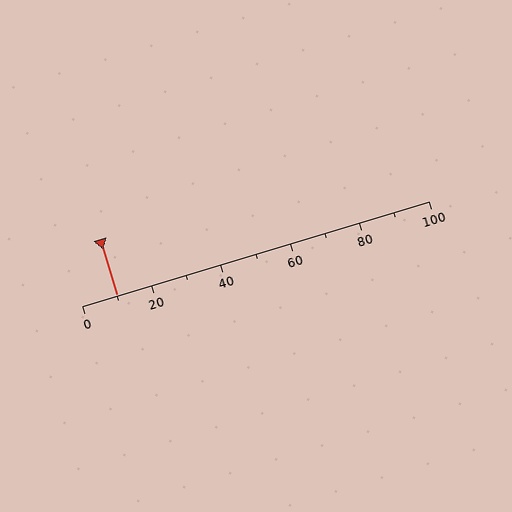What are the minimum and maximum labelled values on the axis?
The axis runs from 0 to 100.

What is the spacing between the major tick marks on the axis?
The major ticks are spaced 20 apart.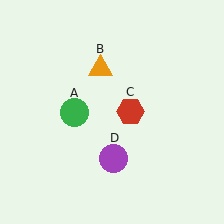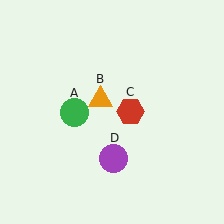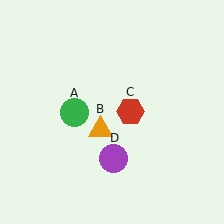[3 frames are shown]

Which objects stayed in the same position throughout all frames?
Green circle (object A) and red hexagon (object C) and purple circle (object D) remained stationary.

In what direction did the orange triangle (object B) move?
The orange triangle (object B) moved down.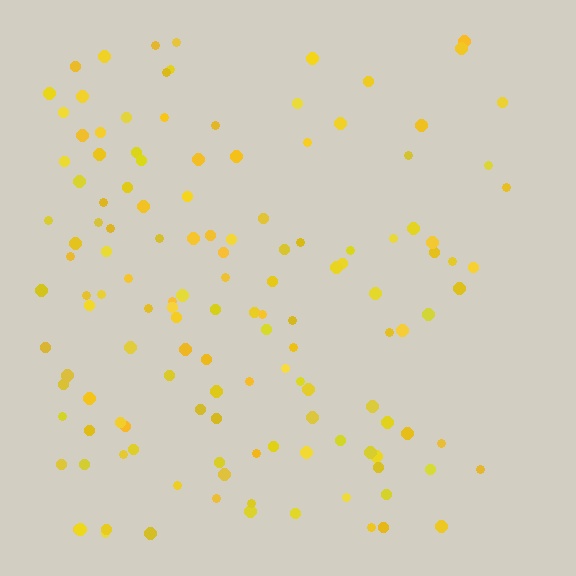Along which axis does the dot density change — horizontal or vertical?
Horizontal.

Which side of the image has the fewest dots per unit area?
The right.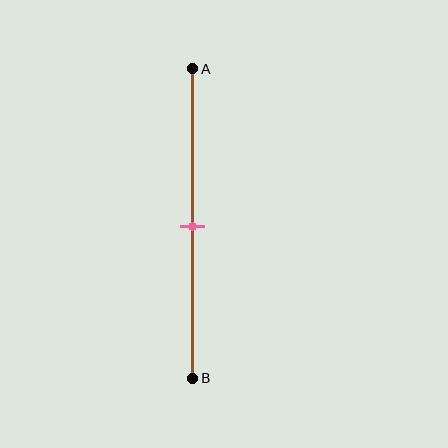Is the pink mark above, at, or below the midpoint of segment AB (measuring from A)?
The pink mark is approximately at the midpoint of segment AB.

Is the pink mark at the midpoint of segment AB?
Yes, the mark is approximately at the midpoint.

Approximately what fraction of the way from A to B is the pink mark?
The pink mark is approximately 50% of the way from A to B.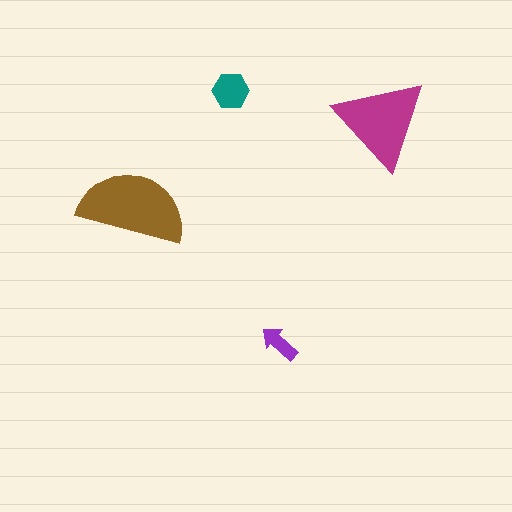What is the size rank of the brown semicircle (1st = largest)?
1st.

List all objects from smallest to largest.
The purple arrow, the teal hexagon, the magenta triangle, the brown semicircle.